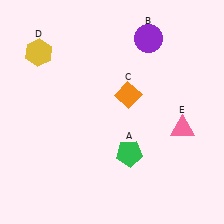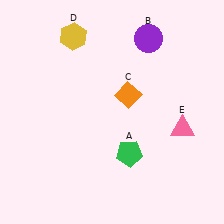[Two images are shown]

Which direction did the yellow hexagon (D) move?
The yellow hexagon (D) moved right.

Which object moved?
The yellow hexagon (D) moved right.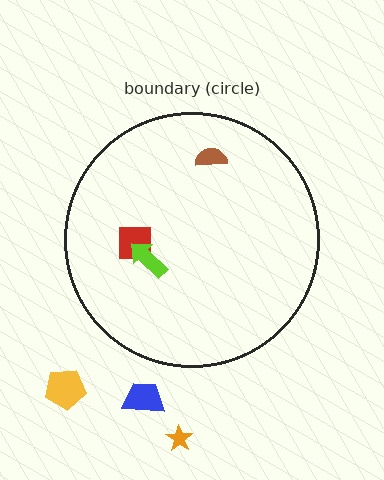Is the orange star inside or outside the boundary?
Outside.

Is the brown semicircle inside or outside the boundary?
Inside.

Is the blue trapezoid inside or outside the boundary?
Outside.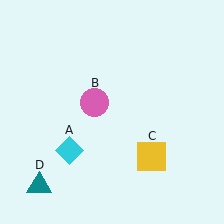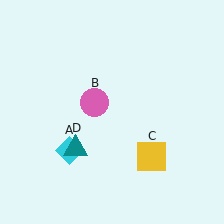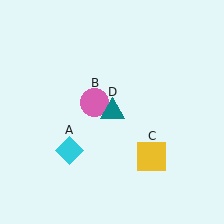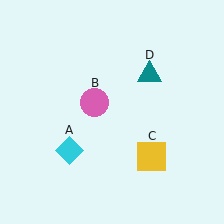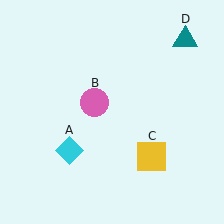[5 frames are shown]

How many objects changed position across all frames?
1 object changed position: teal triangle (object D).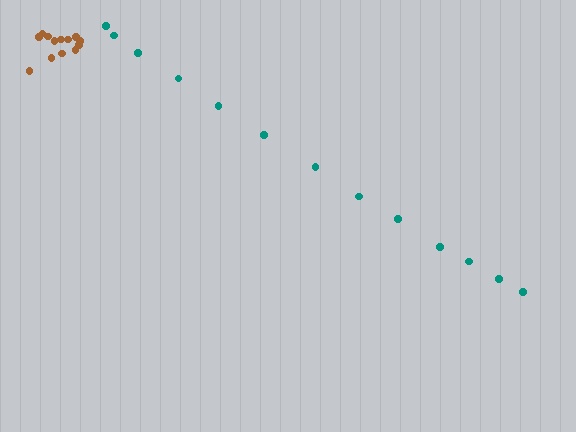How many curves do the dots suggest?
There are 2 distinct paths.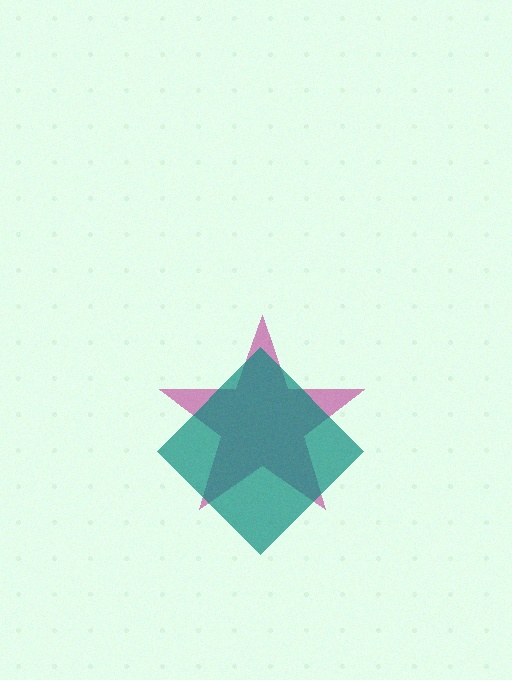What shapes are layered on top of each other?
The layered shapes are: a magenta star, a teal diamond.